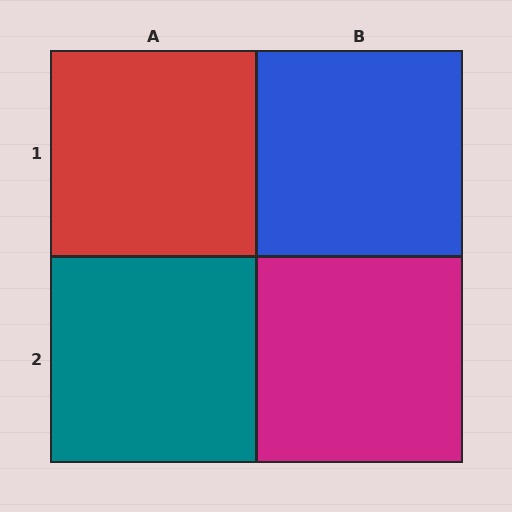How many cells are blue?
1 cell is blue.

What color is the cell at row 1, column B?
Blue.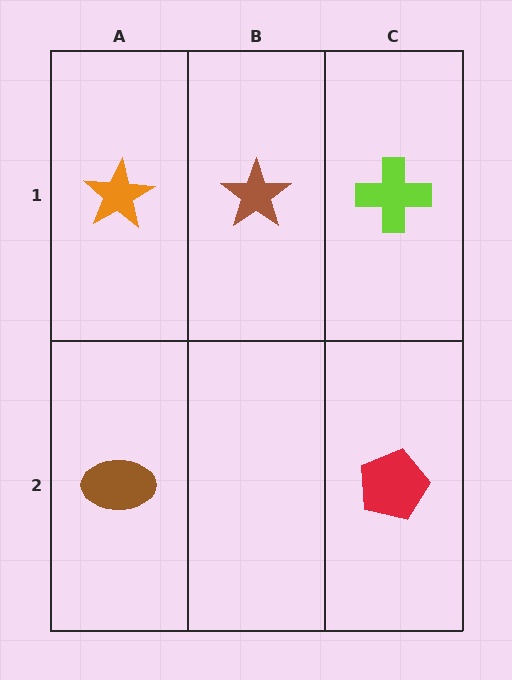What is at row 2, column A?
A brown ellipse.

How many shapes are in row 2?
2 shapes.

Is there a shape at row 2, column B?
No, that cell is empty.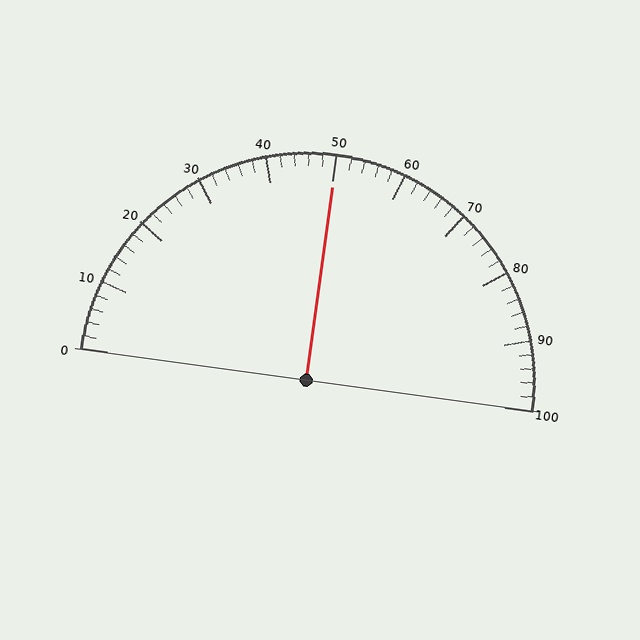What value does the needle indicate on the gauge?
The needle indicates approximately 50.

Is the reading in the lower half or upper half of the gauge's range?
The reading is in the upper half of the range (0 to 100).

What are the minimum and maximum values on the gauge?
The gauge ranges from 0 to 100.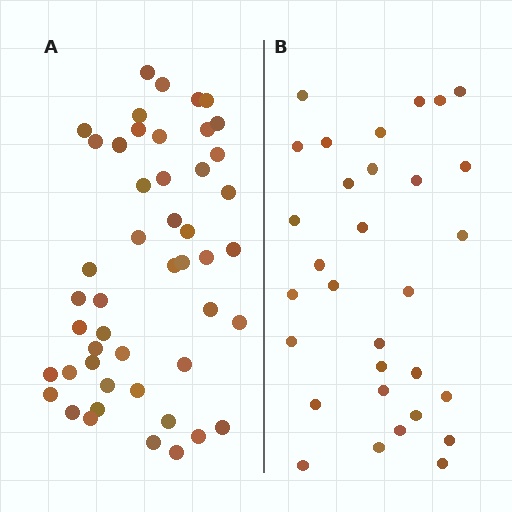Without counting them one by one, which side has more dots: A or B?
Region A (the left region) has more dots.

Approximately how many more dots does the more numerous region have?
Region A has approximately 15 more dots than region B.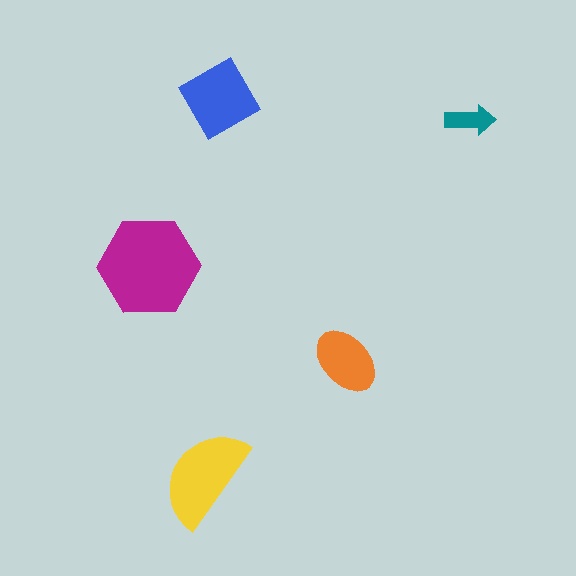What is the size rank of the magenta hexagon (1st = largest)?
1st.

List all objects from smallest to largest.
The teal arrow, the orange ellipse, the blue diamond, the yellow semicircle, the magenta hexagon.